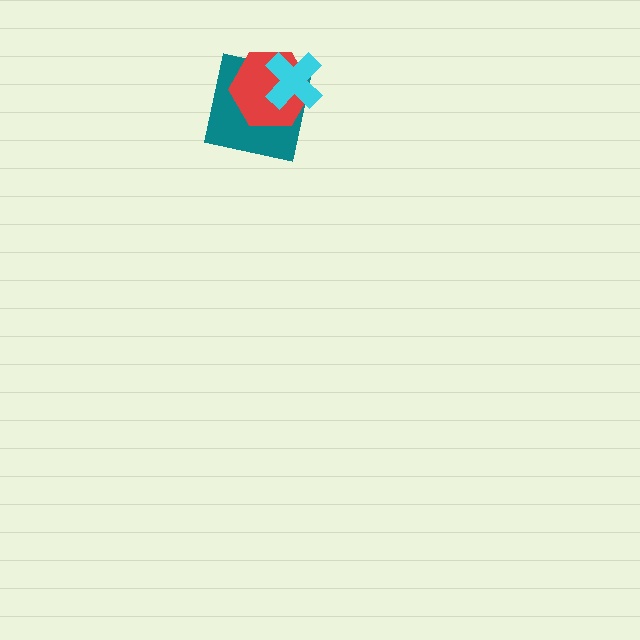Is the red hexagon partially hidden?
Yes, it is partially covered by another shape.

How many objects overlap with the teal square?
2 objects overlap with the teal square.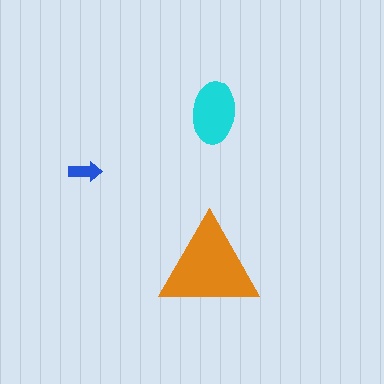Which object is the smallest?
The blue arrow.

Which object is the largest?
The orange triangle.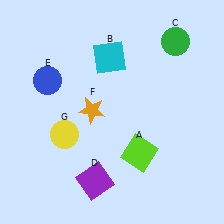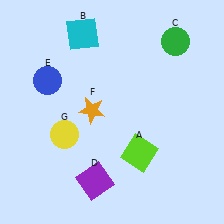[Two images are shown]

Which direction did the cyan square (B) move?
The cyan square (B) moved left.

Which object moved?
The cyan square (B) moved left.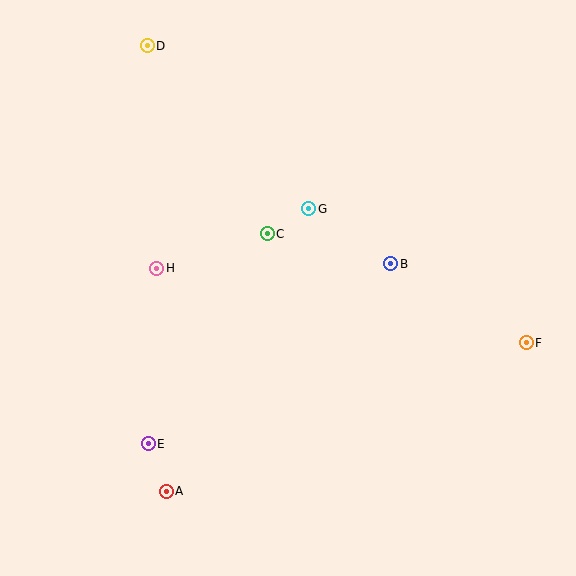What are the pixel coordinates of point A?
Point A is at (166, 491).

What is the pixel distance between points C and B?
The distance between C and B is 127 pixels.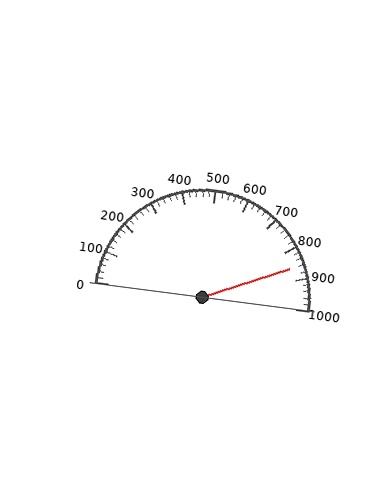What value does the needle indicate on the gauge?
The needle indicates approximately 860.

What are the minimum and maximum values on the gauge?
The gauge ranges from 0 to 1000.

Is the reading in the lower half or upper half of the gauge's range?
The reading is in the upper half of the range (0 to 1000).